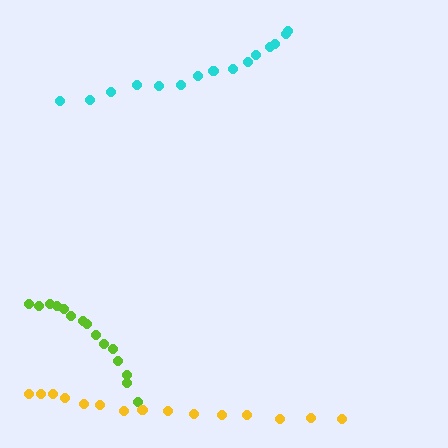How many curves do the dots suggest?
There are 3 distinct paths.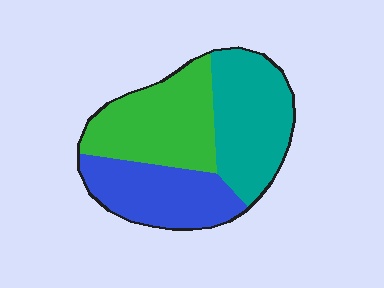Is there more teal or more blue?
Teal.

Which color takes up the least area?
Blue, at roughly 30%.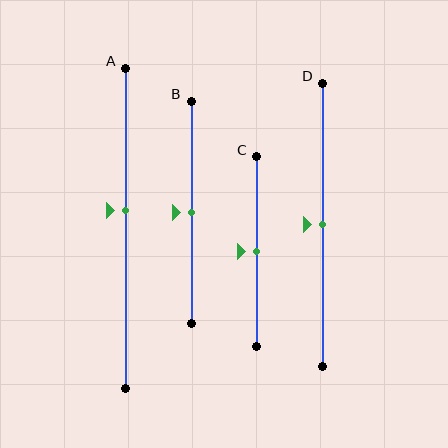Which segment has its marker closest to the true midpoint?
Segment B has its marker closest to the true midpoint.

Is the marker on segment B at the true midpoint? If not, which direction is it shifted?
Yes, the marker on segment B is at the true midpoint.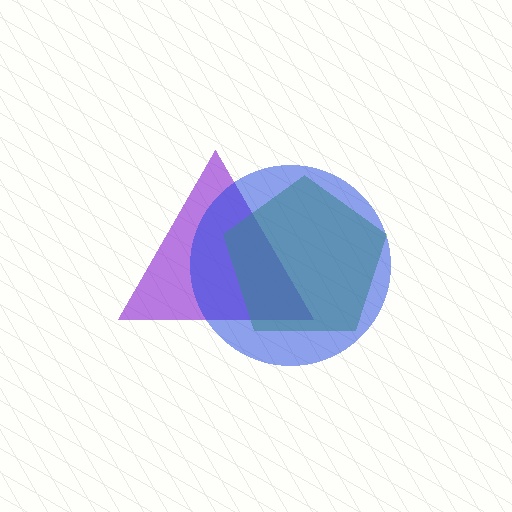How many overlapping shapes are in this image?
There are 3 overlapping shapes in the image.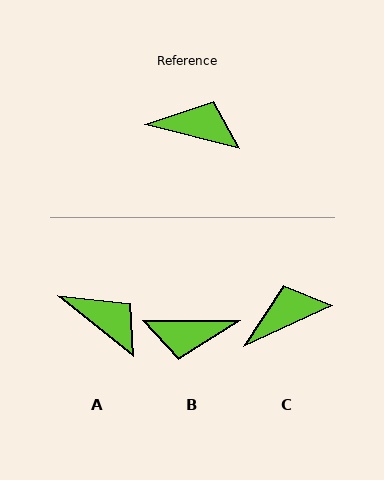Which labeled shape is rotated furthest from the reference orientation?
B, about 166 degrees away.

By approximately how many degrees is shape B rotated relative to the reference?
Approximately 166 degrees clockwise.